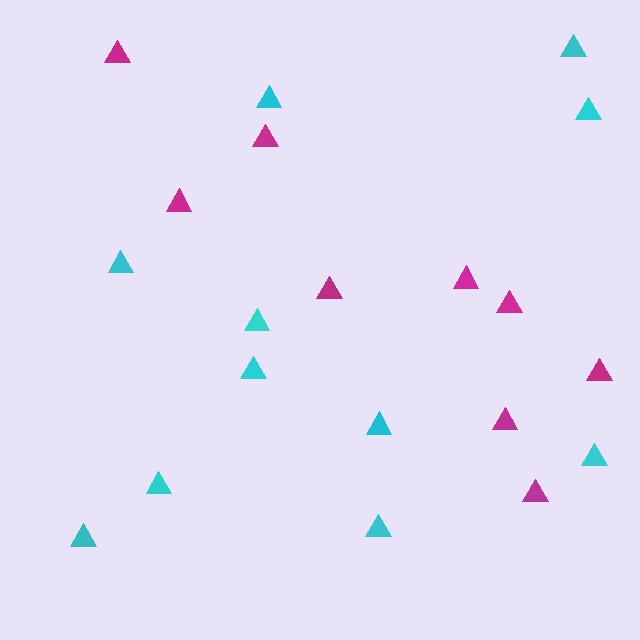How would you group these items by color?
There are 2 groups: one group of magenta triangles (9) and one group of cyan triangles (11).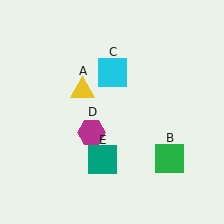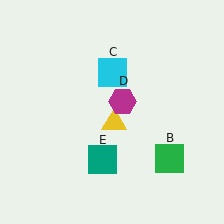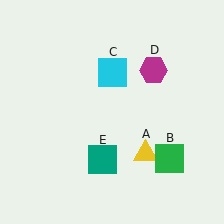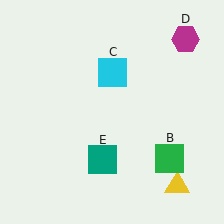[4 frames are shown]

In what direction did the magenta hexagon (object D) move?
The magenta hexagon (object D) moved up and to the right.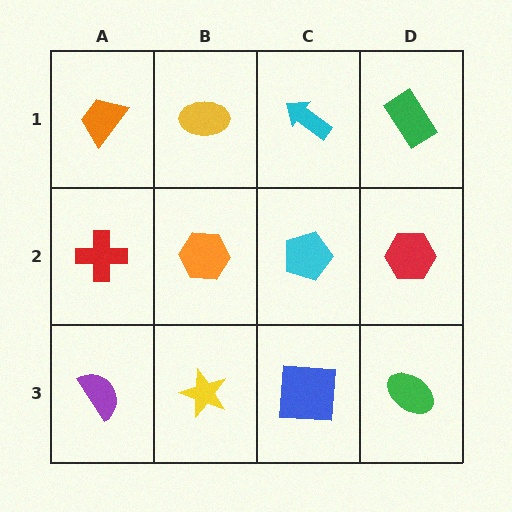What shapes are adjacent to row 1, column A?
A red cross (row 2, column A), a yellow ellipse (row 1, column B).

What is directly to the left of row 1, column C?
A yellow ellipse.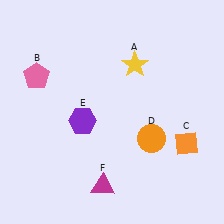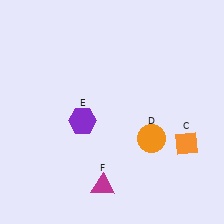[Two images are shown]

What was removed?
The yellow star (A), the pink pentagon (B) were removed in Image 2.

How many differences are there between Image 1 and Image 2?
There are 2 differences between the two images.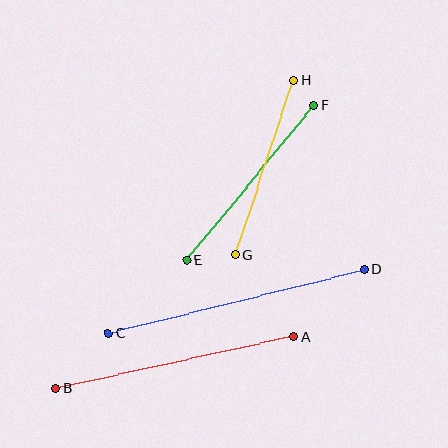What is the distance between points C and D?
The distance is approximately 263 pixels.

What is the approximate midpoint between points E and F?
The midpoint is at approximately (250, 183) pixels.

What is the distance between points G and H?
The distance is approximately 184 pixels.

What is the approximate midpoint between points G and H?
The midpoint is at approximately (265, 168) pixels.